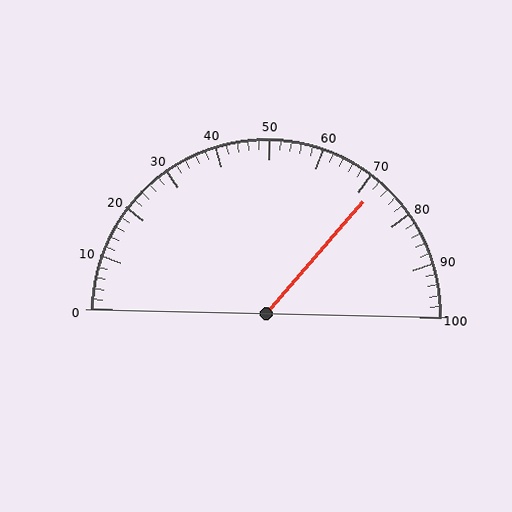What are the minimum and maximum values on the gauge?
The gauge ranges from 0 to 100.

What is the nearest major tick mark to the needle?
The nearest major tick mark is 70.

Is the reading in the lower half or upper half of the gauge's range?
The reading is in the upper half of the range (0 to 100).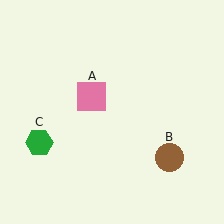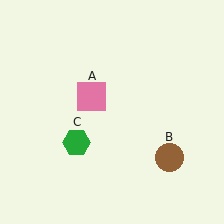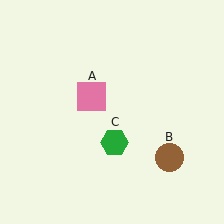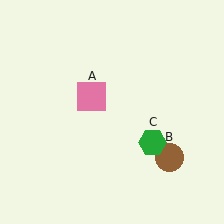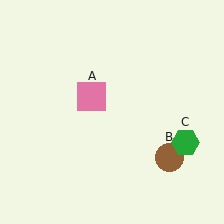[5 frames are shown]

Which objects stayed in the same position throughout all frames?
Pink square (object A) and brown circle (object B) remained stationary.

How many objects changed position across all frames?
1 object changed position: green hexagon (object C).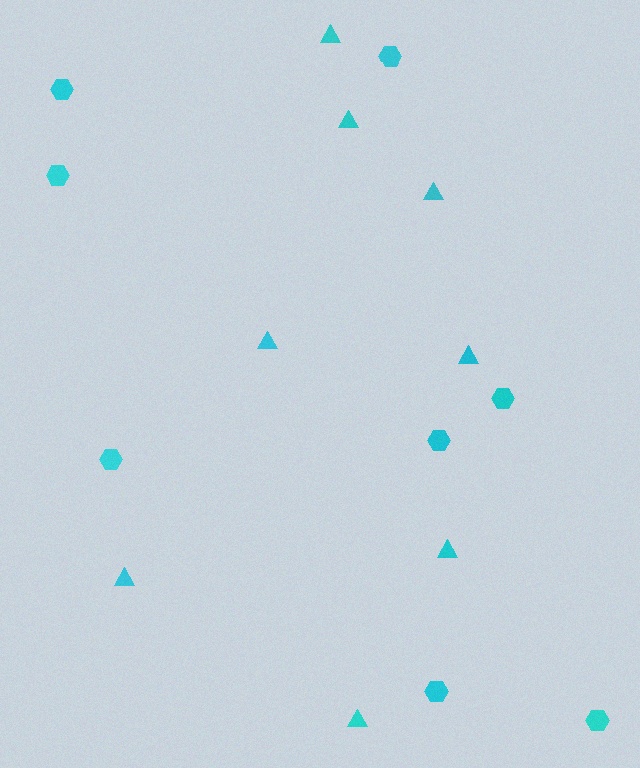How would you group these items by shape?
There are 2 groups: one group of hexagons (8) and one group of triangles (8).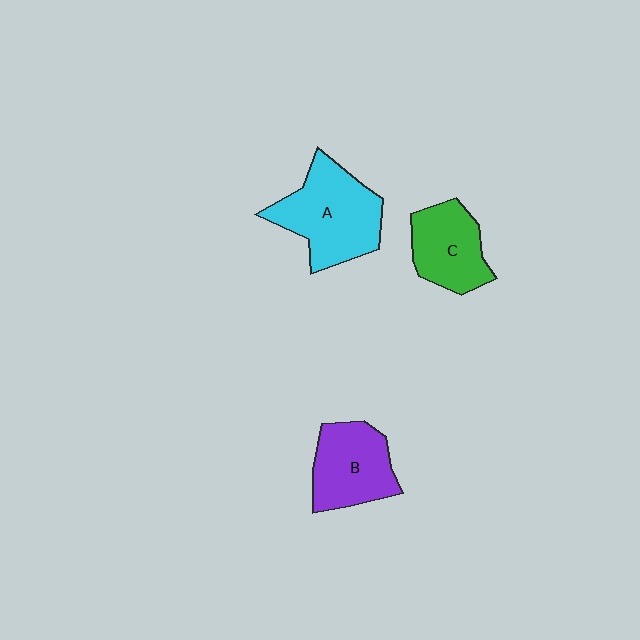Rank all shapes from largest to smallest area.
From largest to smallest: A (cyan), B (purple), C (green).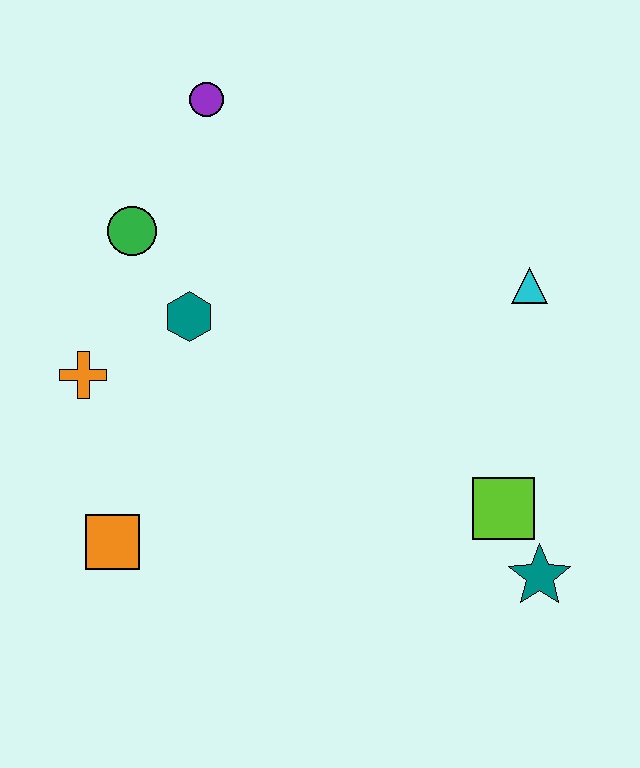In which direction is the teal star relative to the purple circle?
The teal star is below the purple circle.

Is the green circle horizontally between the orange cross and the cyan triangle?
Yes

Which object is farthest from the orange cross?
The teal star is farthest from the orange cross.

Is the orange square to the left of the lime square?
Yes